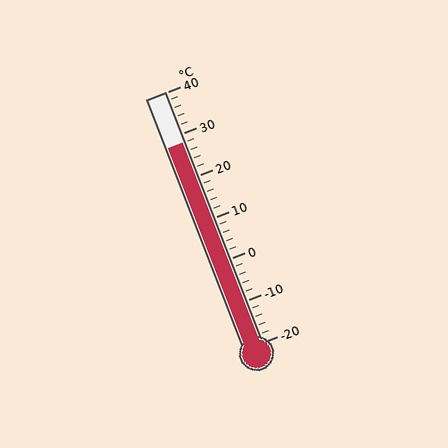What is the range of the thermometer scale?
The thermometer scale ranges from -20°C to 40°C.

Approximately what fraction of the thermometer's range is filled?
The thermometer is filled to approximately 80% of its range.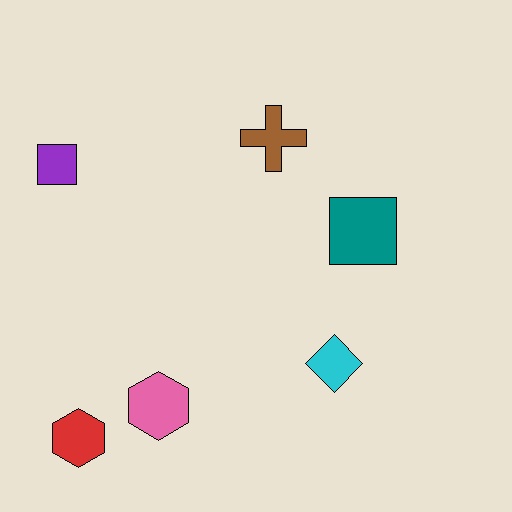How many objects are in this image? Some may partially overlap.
There are 6 objects.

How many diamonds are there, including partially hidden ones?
There is 1 diamond.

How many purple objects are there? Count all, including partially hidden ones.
There is 1 purple object.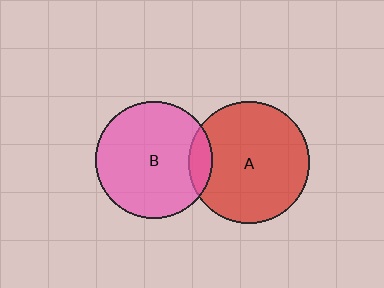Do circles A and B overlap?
Yes.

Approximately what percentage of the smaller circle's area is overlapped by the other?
Approximately 10%.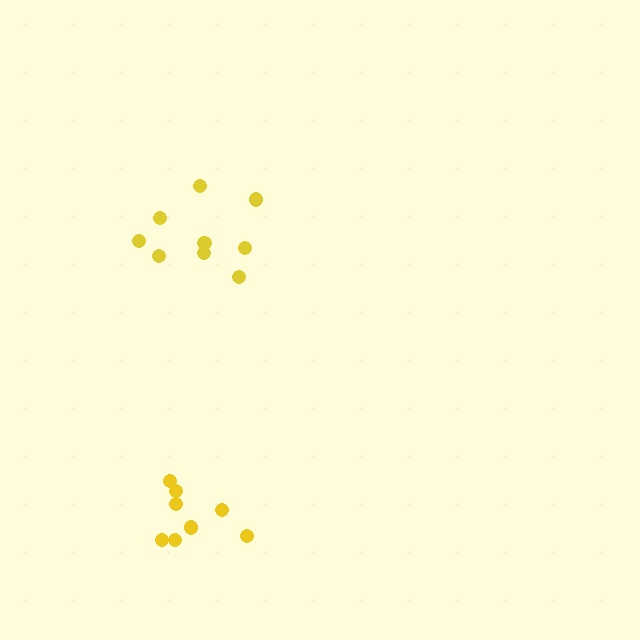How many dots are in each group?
Group 1: 8 dots, Group 2: 9 dots (17 total).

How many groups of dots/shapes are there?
There are 2 groups.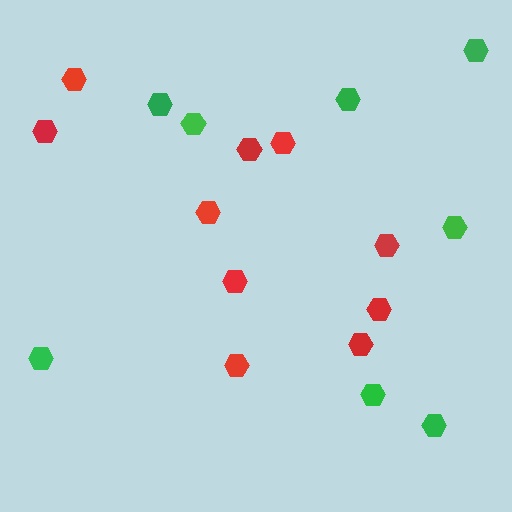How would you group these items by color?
There are 2 groups: one group of red hexagons (10) and one group of green hexagons (8).